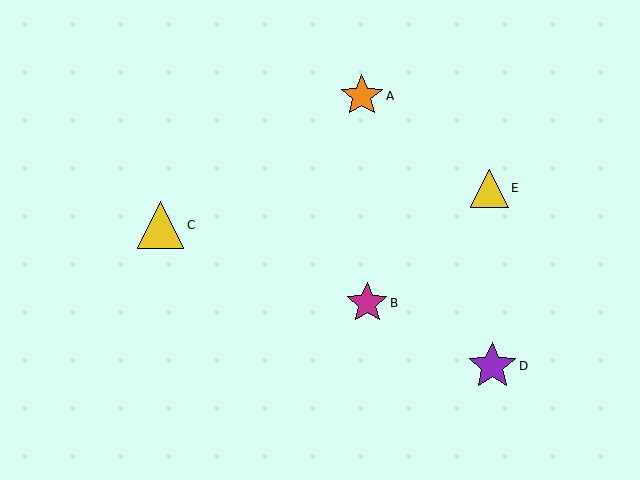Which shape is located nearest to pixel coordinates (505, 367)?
The purple star (labeled D) at (492, 366) is nearest to that location.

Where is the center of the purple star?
The center of the purple star is at (492, 366).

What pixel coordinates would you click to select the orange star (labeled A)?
Click at (362, 96) to select the orange star A.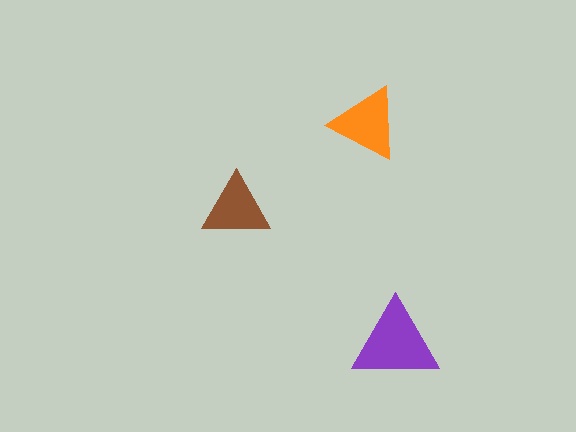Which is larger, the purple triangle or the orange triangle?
The purple one.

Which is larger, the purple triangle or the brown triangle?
The purple one.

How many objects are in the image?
There are 3 objects in the image.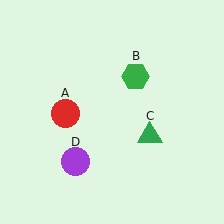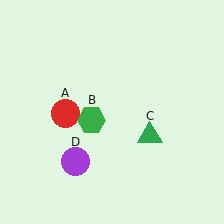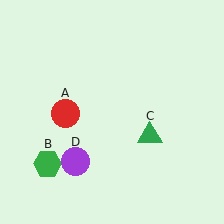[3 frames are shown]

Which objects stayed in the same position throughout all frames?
Red circle (object A) and green triangle (object C) and purple circle (object D) remained stationary.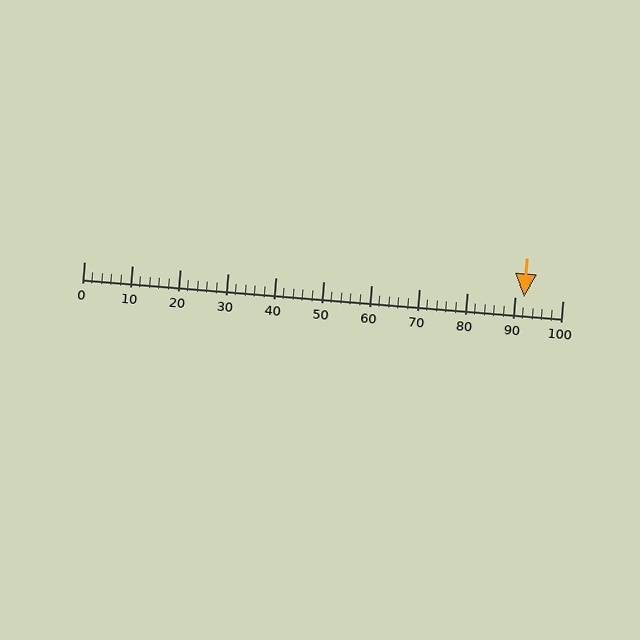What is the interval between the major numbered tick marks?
The major tick marks are spaced 10 units apart.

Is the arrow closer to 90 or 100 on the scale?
The arrow is closer to 90.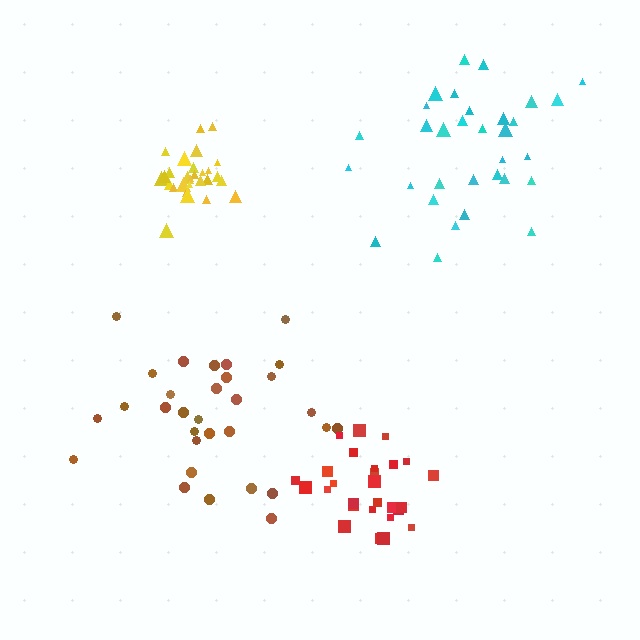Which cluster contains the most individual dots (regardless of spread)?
Cyan (32).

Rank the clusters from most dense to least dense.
yellow, red, brown, cyan.